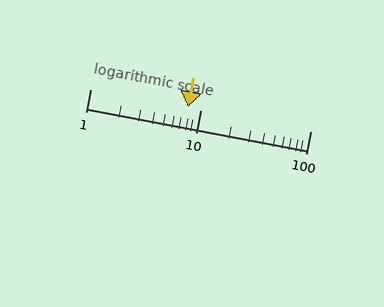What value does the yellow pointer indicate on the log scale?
The pointer indicates approximately 7.7.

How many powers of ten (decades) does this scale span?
The scale spans 2 decades, from 1 to 100.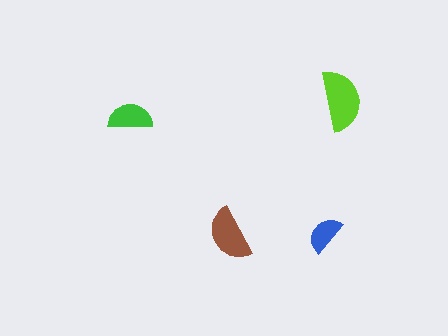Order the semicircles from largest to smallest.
the lime one, the brown one, the green one, the blue one.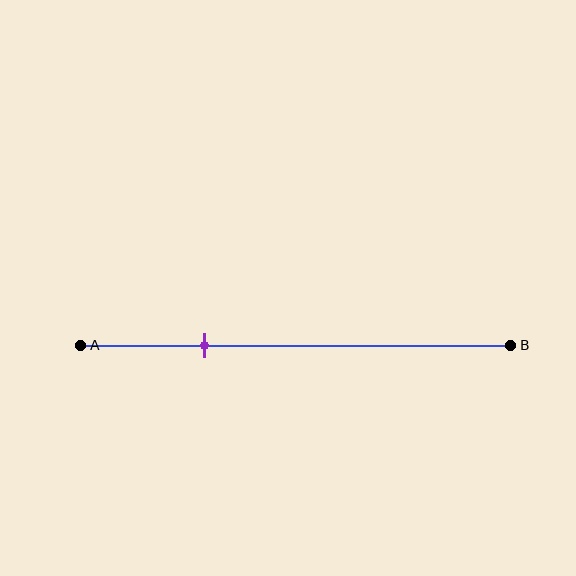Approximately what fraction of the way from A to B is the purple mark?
The purple mark is approximately 30% of the way from A to B.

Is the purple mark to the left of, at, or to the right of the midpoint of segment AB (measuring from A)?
The purple mark is to the left of the midpoint of segment AB.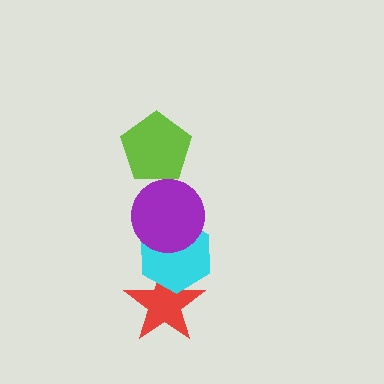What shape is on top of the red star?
The cyan hexagon is on top of the red star.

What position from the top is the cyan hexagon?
The cyan hexagon is 3rd from the top.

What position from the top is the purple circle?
The purple circle is 2nd from the top.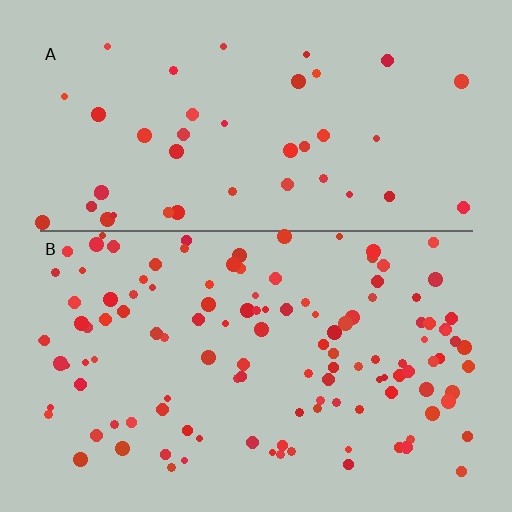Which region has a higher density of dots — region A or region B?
B (the bottom).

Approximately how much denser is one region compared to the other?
Approximately 2.8× — region B over region A.